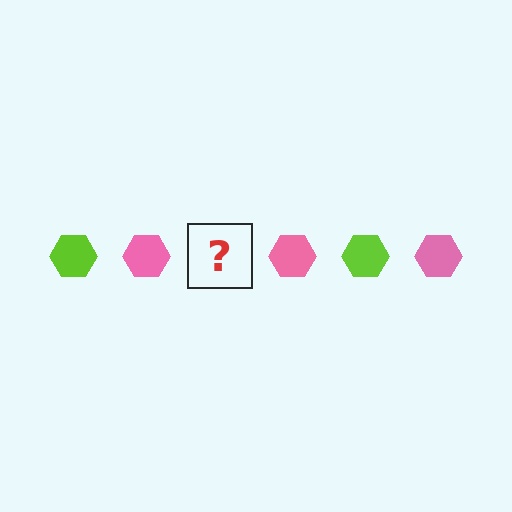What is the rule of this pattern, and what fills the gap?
The rule is that the pattern cycles through lime, pink hexagons. The gap should be filled with a lime hexagon.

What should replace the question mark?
The question mark should be replaced with a lime hexagon.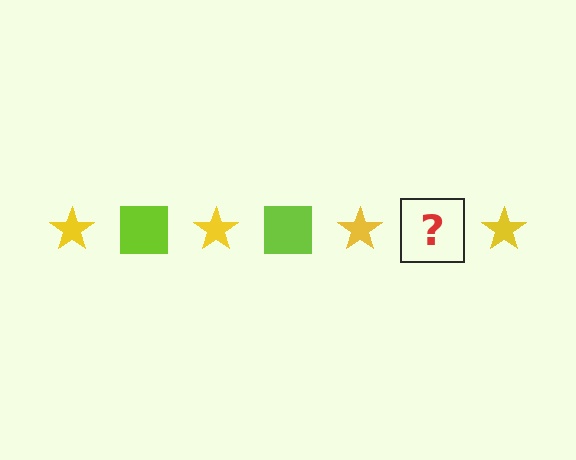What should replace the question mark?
The question mark should be replaced with a lime square.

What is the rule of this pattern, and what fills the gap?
The rule is that the pattern alternates between yellow star and lime square. The gap should be filled with a lime square.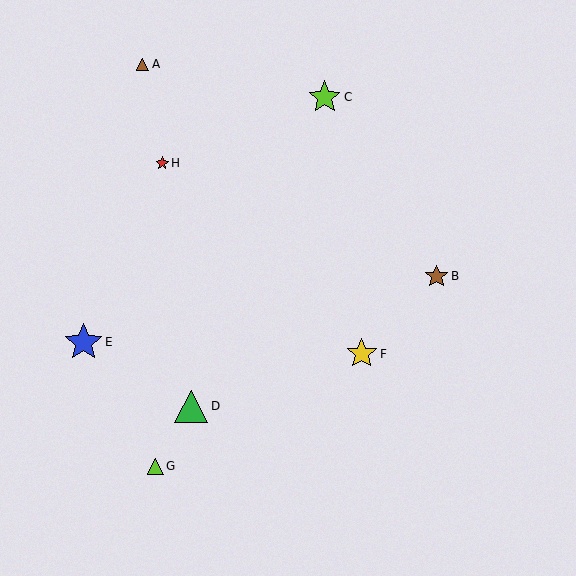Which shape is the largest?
The blue star (labeled E) is the largest.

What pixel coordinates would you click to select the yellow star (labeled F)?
Click at (362, 354) to select the yellow star F.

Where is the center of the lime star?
The center of the lime star is at (325, 97).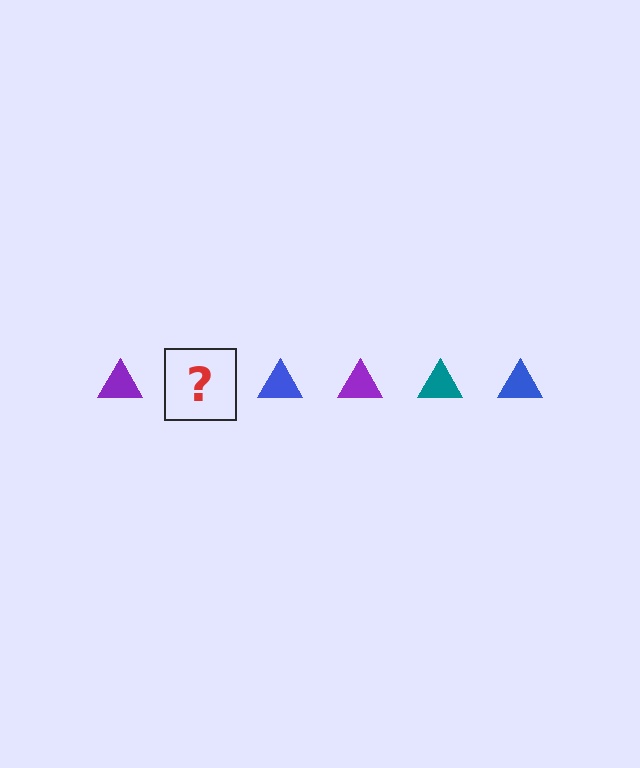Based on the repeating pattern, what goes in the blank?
The blank should be a teal triangle.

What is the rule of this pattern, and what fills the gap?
The rule is that the pattern cycles through purple, teal, blue triangles. The gap should be filled with a teal triangle.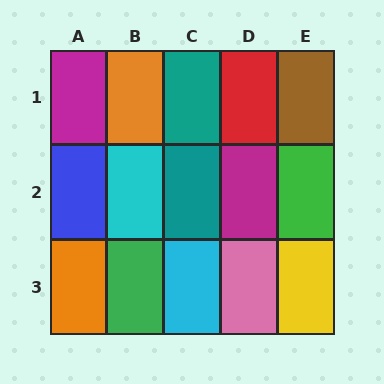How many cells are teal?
2 cells are teal.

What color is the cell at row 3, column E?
Yellow.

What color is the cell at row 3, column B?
Green.